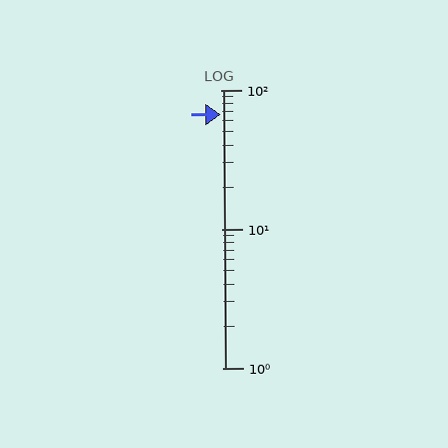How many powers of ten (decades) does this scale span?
The scale spans 2 decades, from 1 to 100.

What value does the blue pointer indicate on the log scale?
The pointer indicates approximately 67.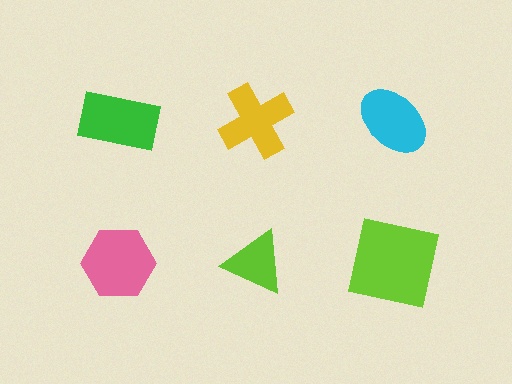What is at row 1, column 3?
A cyan ellipse.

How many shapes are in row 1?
3 shapes.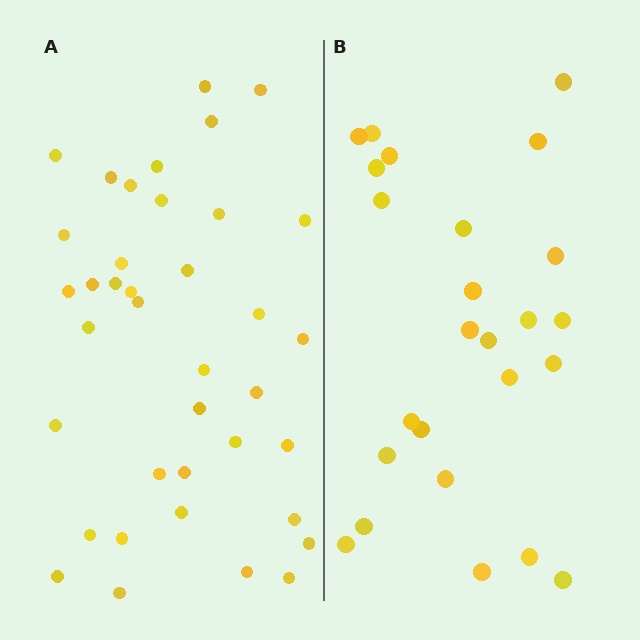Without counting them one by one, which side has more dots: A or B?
Region A (the left region) has more dots.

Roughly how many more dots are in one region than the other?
Region A has approximately 15 more dots than region B.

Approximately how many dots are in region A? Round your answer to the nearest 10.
About 40 dots. (The exact count is 38, which rounds to 40.)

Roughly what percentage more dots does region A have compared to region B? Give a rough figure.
About 50% more.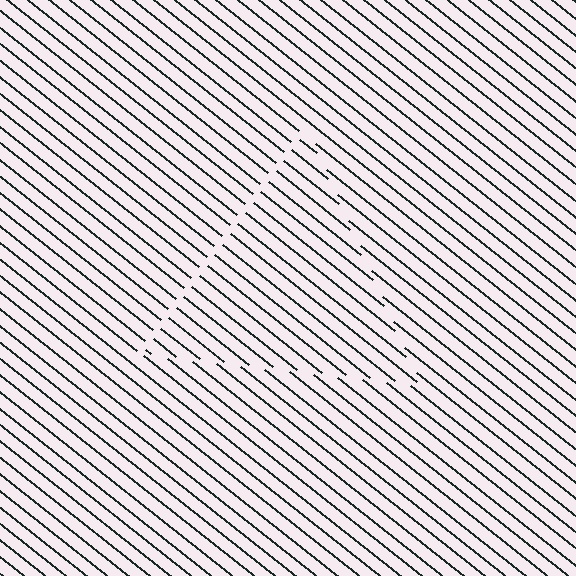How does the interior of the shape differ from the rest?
The interior of the shape contains the same grating, shifted by half a period — the contour is defined by the phase discontinuity where line-ends from the inner and outer gratings abut.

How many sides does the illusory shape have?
3 sides — the line-ends trace a triangle.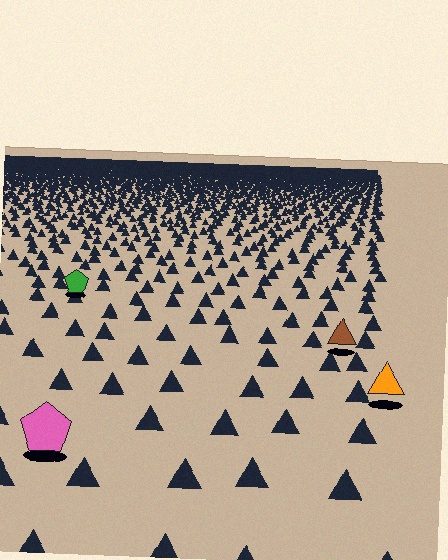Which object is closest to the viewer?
The pink pentagon is closest. The texture marks near it are larger and more spread out.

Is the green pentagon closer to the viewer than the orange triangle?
No. The orange triangle is closer — you can tell from the texture gradient: the ground texture is coarser near it.